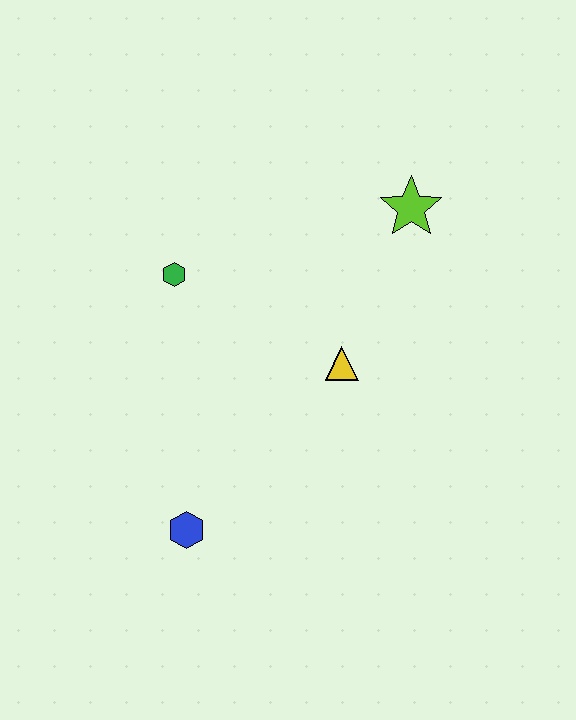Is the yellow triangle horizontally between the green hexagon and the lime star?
Yes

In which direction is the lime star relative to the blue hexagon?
The lime star is above the blue hexagon.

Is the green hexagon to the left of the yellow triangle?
Yes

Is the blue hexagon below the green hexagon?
Yes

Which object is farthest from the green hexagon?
The blue hexagon is farthest from the green hexagon.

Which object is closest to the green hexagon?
The yellow triangle is closest to the green hexagon.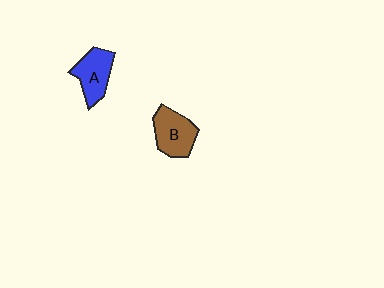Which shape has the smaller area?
Shape A (blue).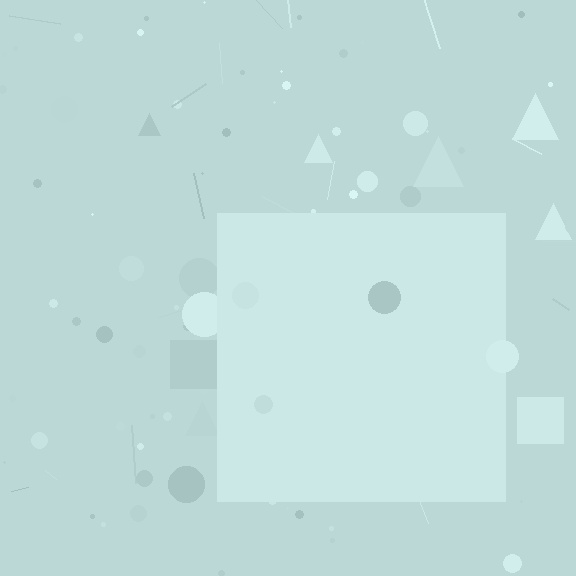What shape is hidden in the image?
A square is hidden in the image.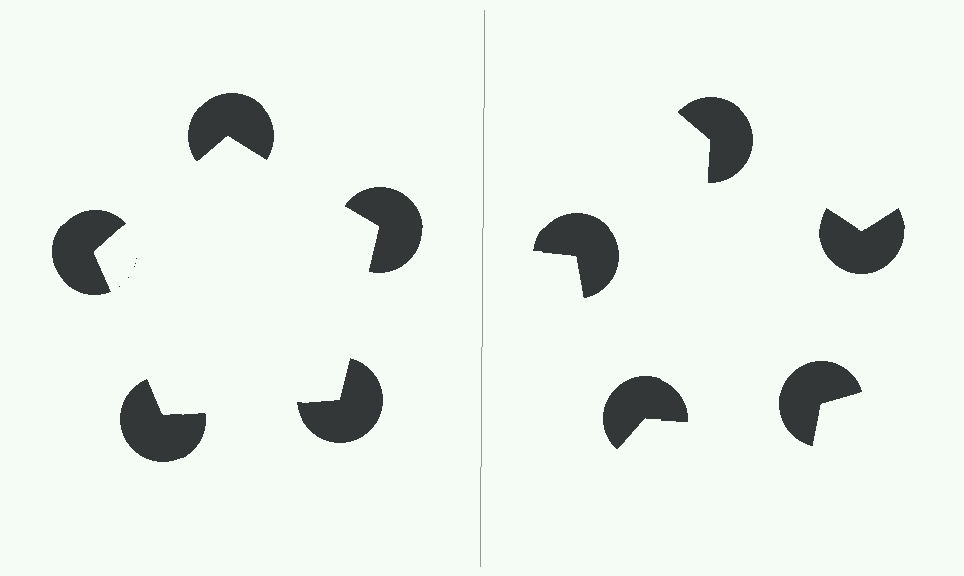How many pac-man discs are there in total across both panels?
10 — 5 on each side.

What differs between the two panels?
The pac-man discs are positioned identically on both sides; only the wedge orientations differ. On the left they align to a pentagon; on the right they are misaligned.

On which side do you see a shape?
An illusory pentagon appears on the left side. On the right side the wedge cuts are rotated, so no coherent shape forms.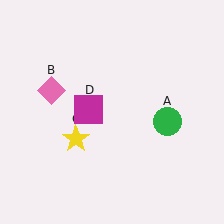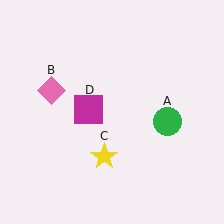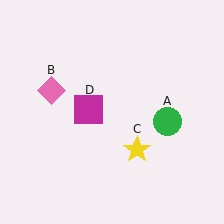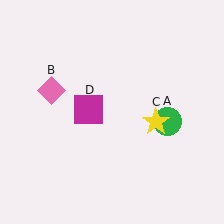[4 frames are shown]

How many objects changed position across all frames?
1 object changed position: yellow star (object C).